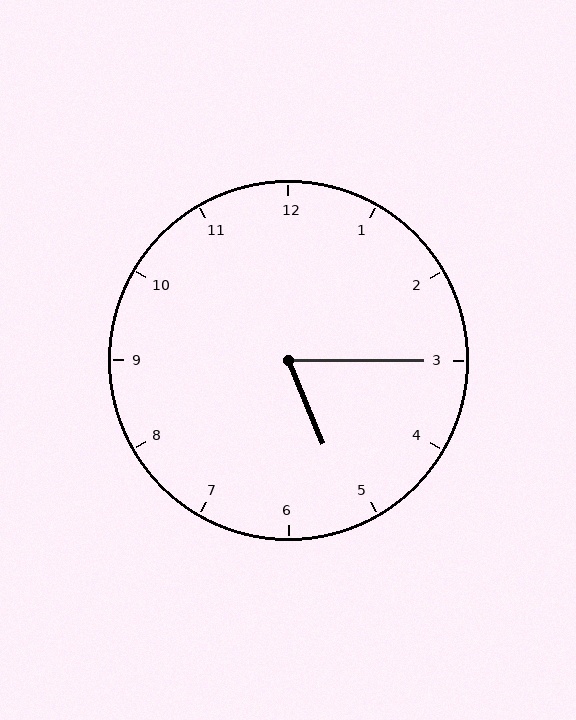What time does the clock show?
5:15.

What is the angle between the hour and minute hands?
Approximately 68 degrees.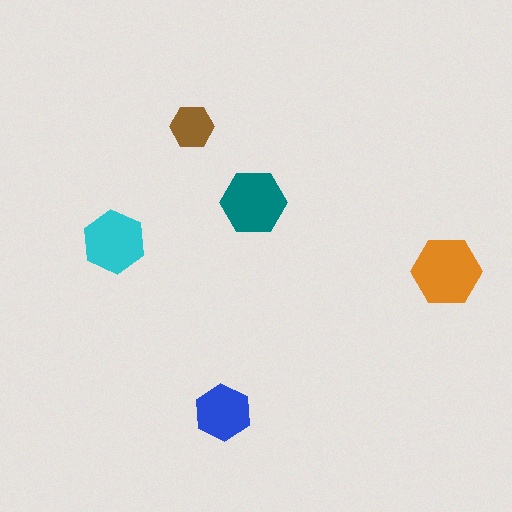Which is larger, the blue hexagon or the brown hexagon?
The blue one.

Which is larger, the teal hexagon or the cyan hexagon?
The teal one.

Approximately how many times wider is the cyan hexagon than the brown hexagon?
About 1.5 times wider.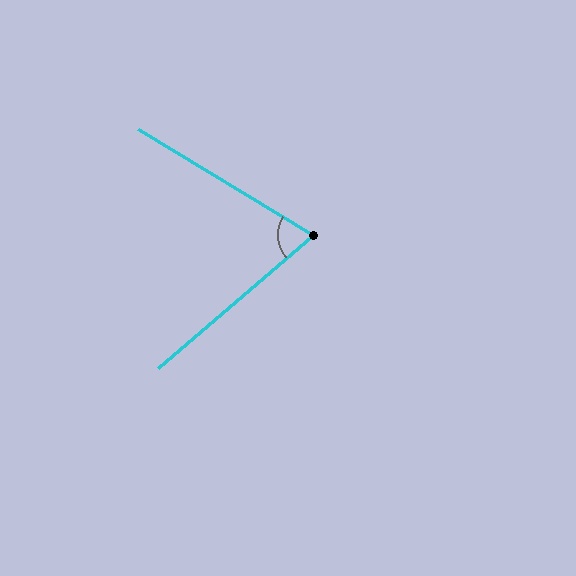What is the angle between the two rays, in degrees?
Approximately 72 degrees.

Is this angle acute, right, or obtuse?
It is acute.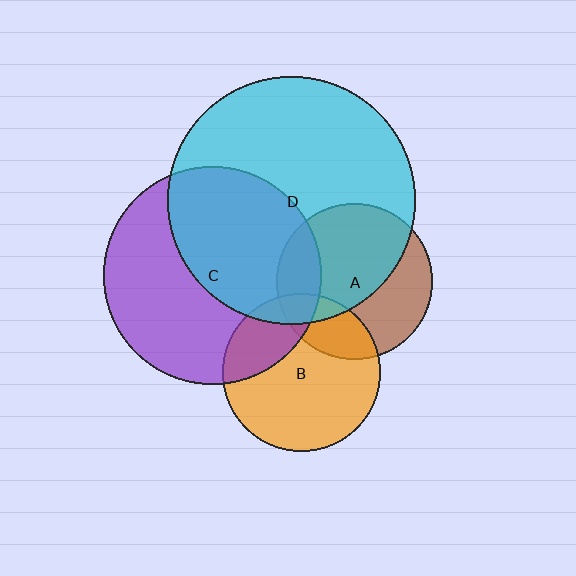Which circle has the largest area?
Circle D (cyan).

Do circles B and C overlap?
Yes.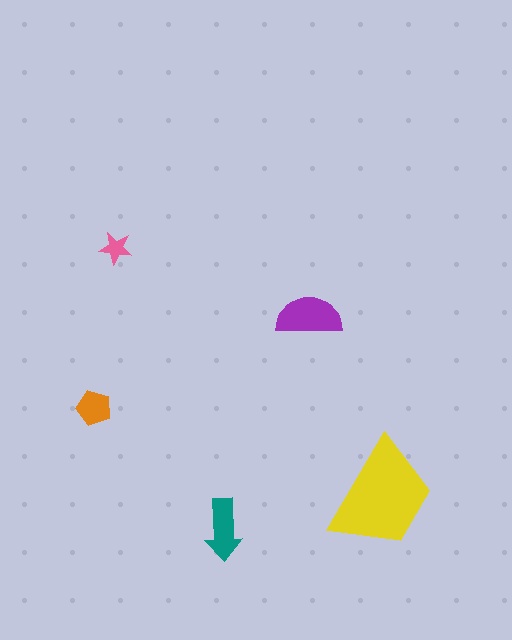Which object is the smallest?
The pink star.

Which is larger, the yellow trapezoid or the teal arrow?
The yellow trapezoid.